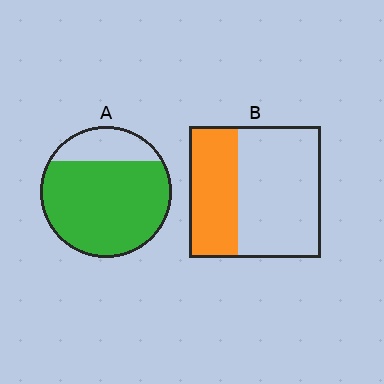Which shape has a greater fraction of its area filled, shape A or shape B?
Shape A.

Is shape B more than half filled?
No.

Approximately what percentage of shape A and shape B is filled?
A is approximately 80% and B is approximately 35%.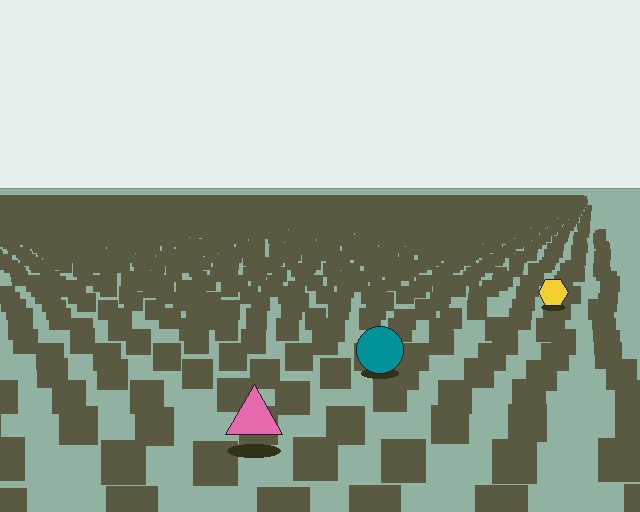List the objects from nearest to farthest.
From nearest to farthest: the pink triangle, the teal circle, the yellow hexagon.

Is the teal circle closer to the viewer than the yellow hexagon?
Yes. The teal circle is closer — you can tell from the texture gradient: the ground texture is coarser near it.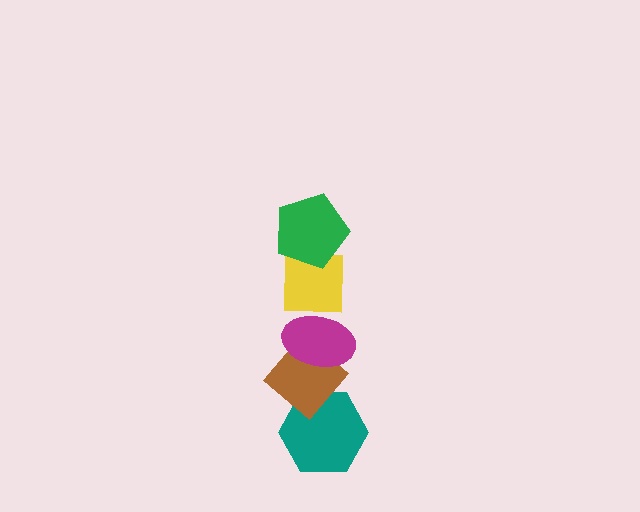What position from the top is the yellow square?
The yellow square is 2nd from the top.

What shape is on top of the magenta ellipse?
The yellow square is on top of the magenta ellipse.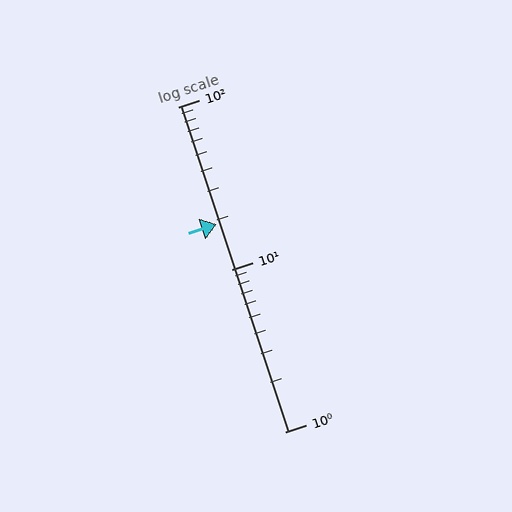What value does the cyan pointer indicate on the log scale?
The pointer indicates approximately 19.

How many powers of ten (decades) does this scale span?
The scale spans 2 decades, from 1 to 100.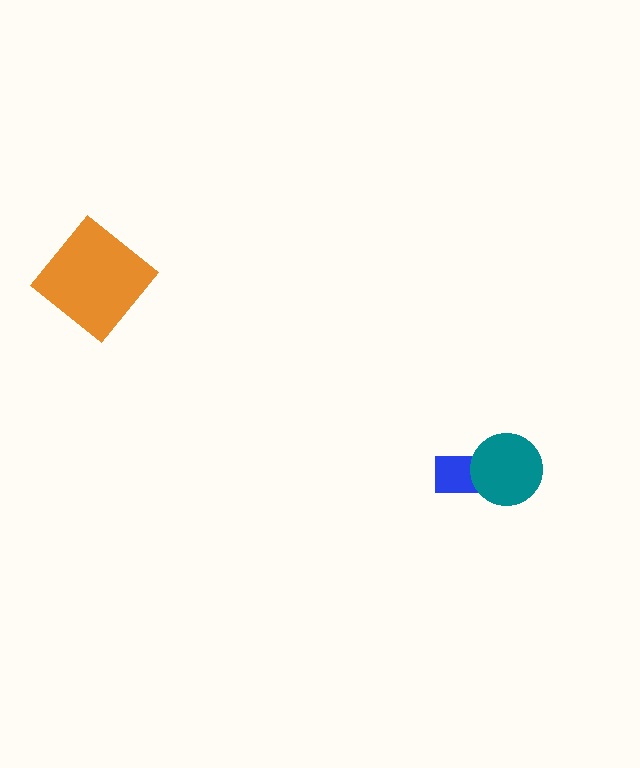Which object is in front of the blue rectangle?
The teal circle is in front of the blue rectangle.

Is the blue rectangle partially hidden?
Yes, it is partially covered by another shape.